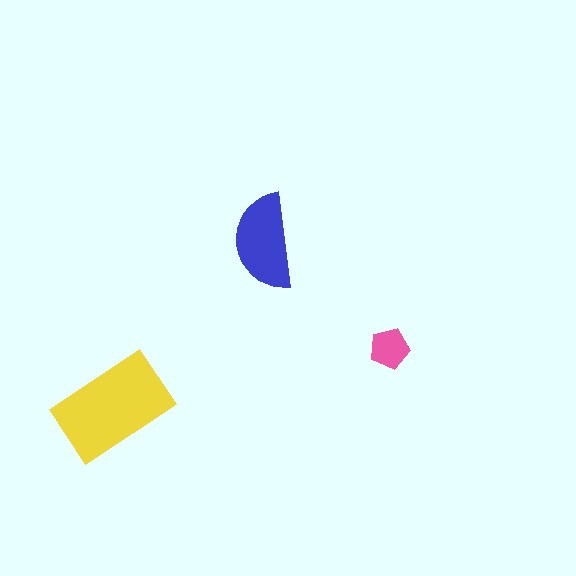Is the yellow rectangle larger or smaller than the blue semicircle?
Larger.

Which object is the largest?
The yellow rectangle.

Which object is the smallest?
The pink pentagon.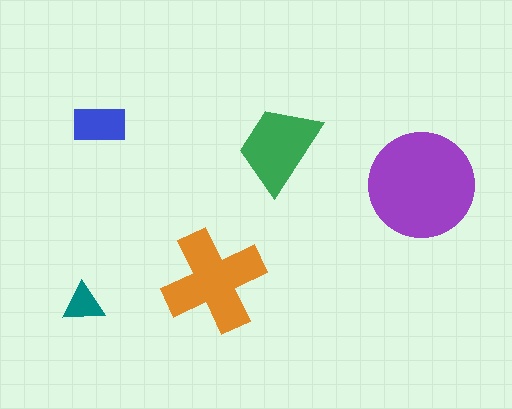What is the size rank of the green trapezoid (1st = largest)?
3rd.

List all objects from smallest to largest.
The teal triangle, the blue rectangle, the green trapezoid, the orange cross, the purple circle.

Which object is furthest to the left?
The teal triangle is leftmost.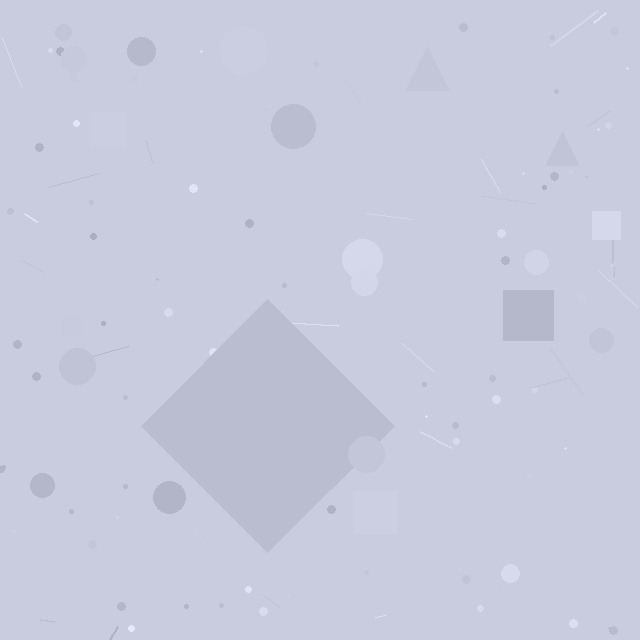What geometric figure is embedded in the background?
A diamond is embedded in the background.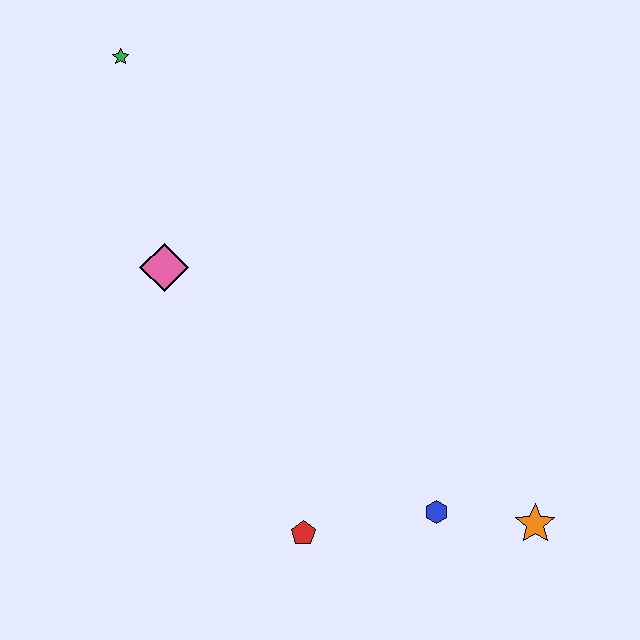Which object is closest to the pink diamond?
The green star is closest to the pink diamond.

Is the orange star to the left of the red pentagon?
No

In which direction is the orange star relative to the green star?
The orange star is below the green star.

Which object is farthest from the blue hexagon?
The green star is farthest from the blue hexagon.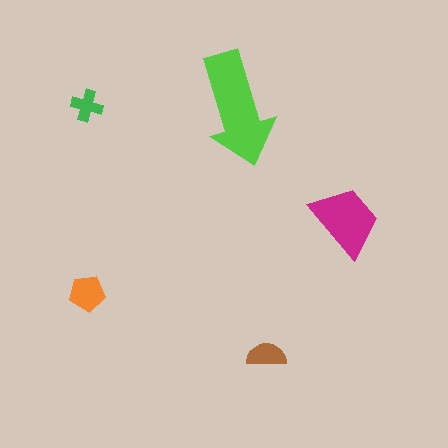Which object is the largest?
The lime arrow.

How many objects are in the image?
There are 5 objects in the image.